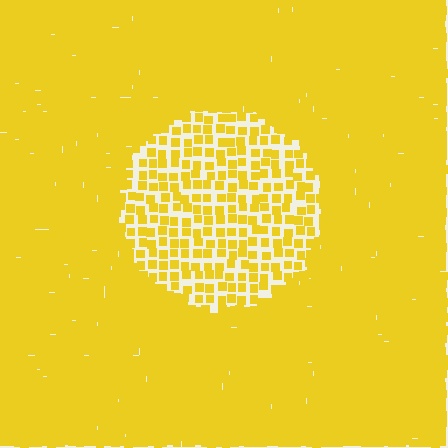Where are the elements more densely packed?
The elements are more densely packed outside the circle boundary.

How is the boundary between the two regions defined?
The boundary is defined by a change in element density (approximately 2.6x ratio). All elements are the same color, size, and shape.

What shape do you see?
I see a circle.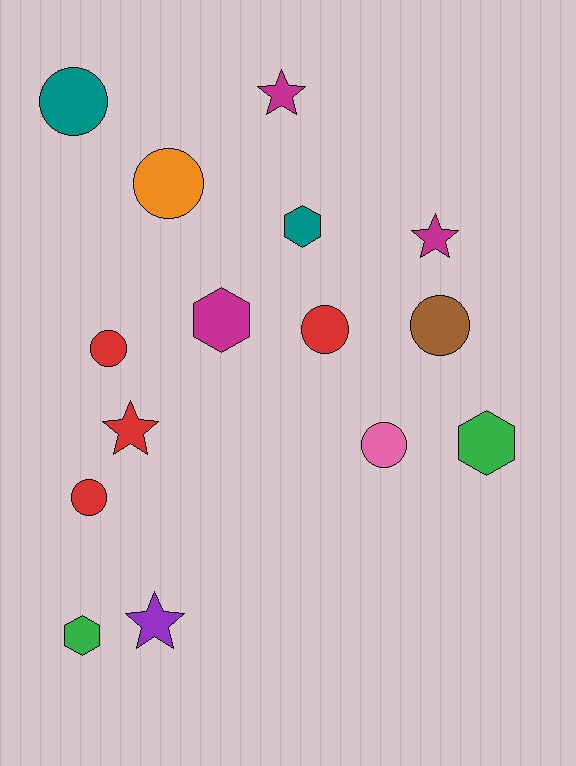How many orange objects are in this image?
There is 1 orange object.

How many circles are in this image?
There are 7 circles.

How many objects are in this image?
There are 15 objects.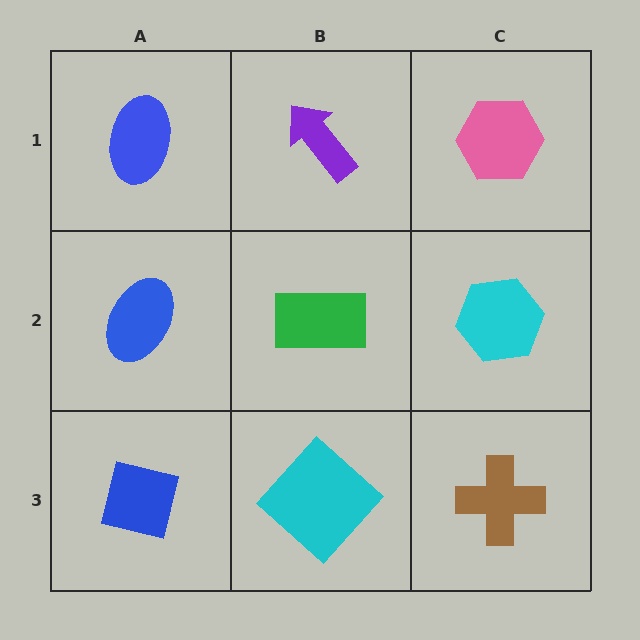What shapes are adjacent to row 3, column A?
A blue ellipse (row 2, column A), a cyan diamond (row 3, column B).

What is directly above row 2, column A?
A blue ellipse.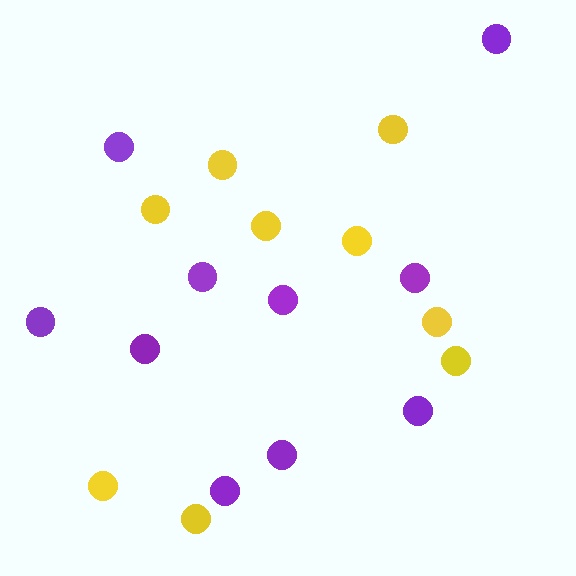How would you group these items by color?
There are 2 groups: one group of yellow circles (9) and one group of purple circles (10).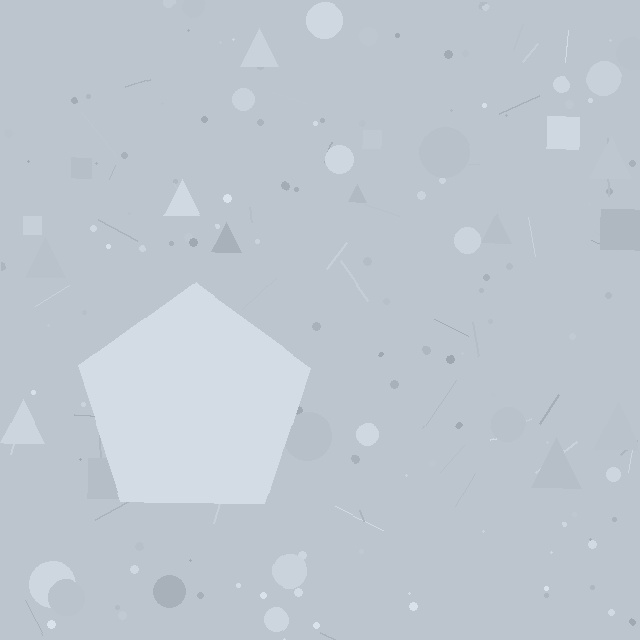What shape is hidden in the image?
A pentagon is hidden in the image.